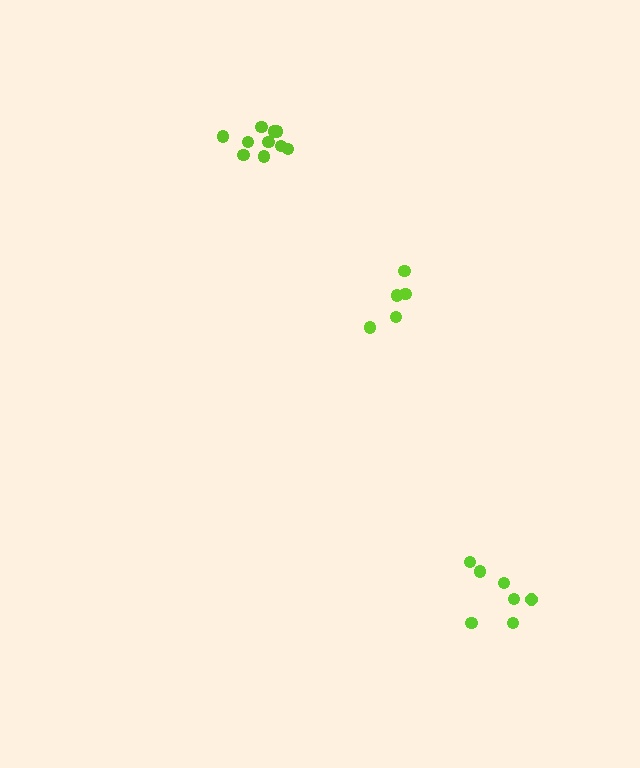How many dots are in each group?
Group 1: 5 dots, Group 2: 7 dots, Group 3: 10 dots (22 total).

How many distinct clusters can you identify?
There are 3 distinct clusters.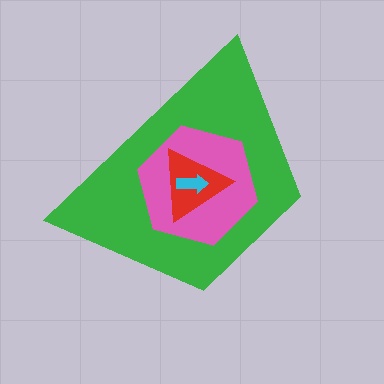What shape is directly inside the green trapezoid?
The pink hexagon.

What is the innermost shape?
The cyan arrow.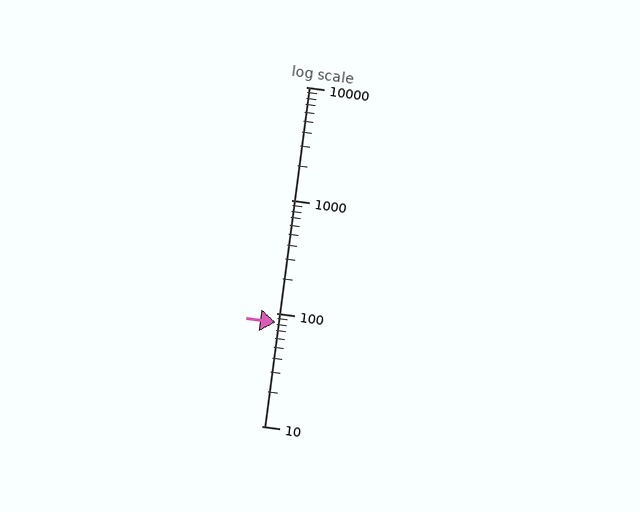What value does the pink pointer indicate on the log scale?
The pointer indicates approximately 82.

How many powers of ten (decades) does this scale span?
The scale spans 3 decades, from 10 to 10000.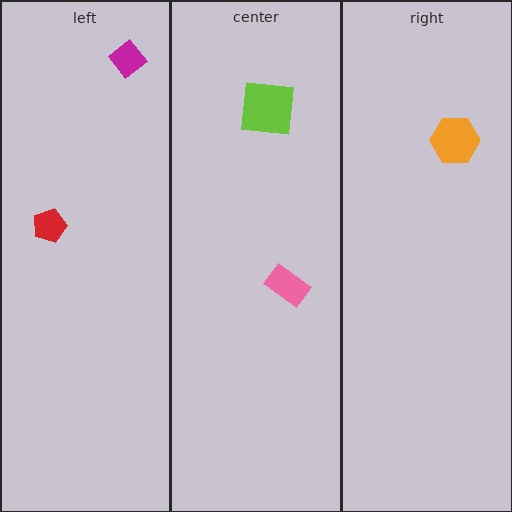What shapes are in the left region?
The red pentagon, the magenta diamond.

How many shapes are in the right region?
1.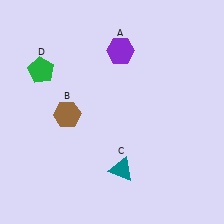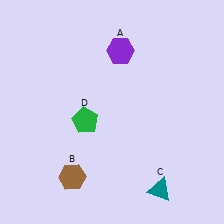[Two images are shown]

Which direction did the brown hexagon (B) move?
The brown hexagon (B) moved down.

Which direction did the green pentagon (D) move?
The green pentagon (D) moved down.